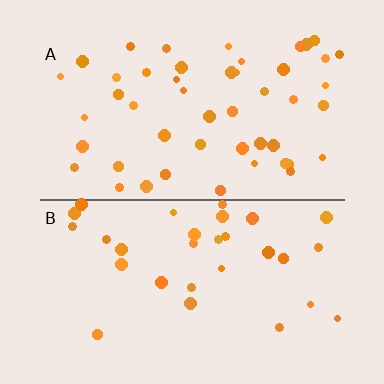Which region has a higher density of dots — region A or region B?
A (the top).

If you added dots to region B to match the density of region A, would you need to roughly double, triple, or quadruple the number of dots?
Approximately double.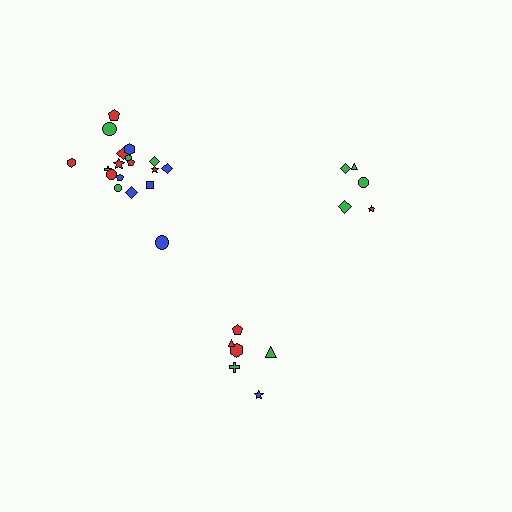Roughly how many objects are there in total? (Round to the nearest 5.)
Roughly 30 objects in total.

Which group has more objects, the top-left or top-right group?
The top-left group.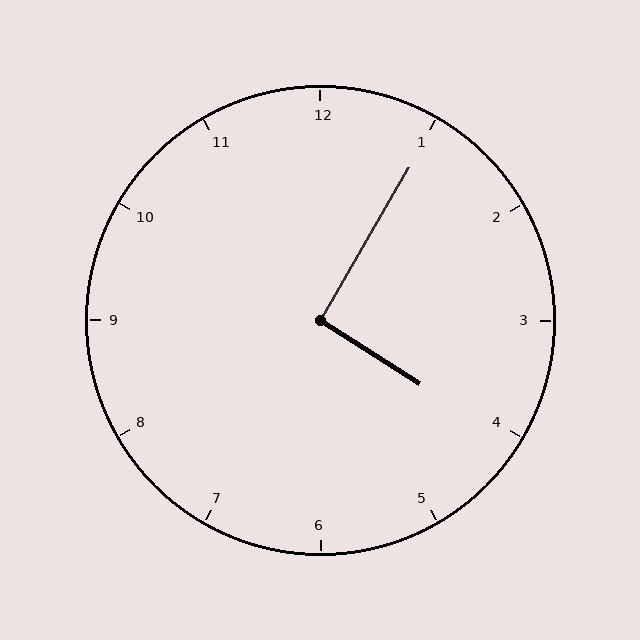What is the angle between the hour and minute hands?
Approximately 92 degrees.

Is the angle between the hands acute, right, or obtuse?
It is right.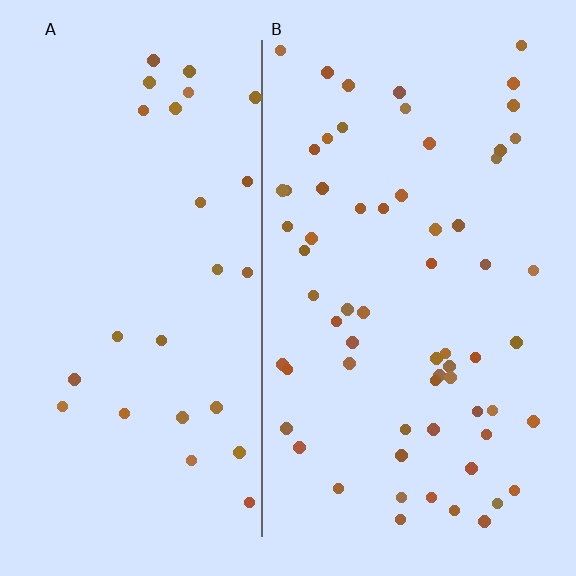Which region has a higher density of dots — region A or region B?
B (the right).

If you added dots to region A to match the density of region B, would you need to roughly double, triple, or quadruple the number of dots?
Approximately double.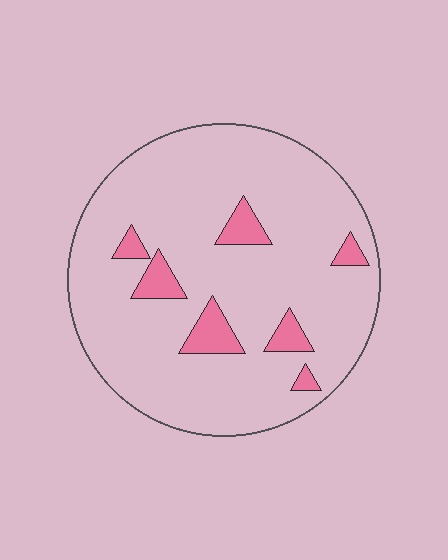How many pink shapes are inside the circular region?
7.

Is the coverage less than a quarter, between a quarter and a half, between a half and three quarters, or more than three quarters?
Less than a quarter.